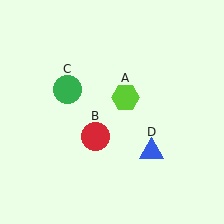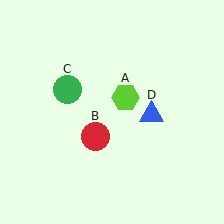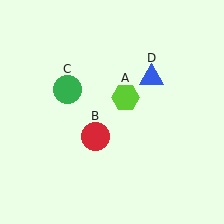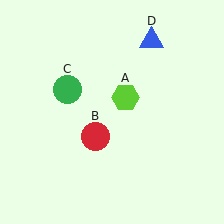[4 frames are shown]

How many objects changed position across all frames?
1 object changed position: blue triangle (object D).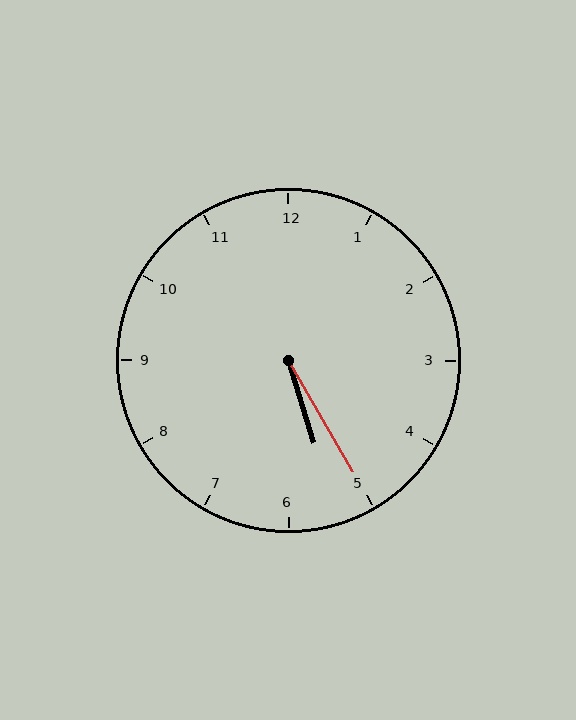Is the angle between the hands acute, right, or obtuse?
It is acute.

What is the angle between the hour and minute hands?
Approximately 12 degrees.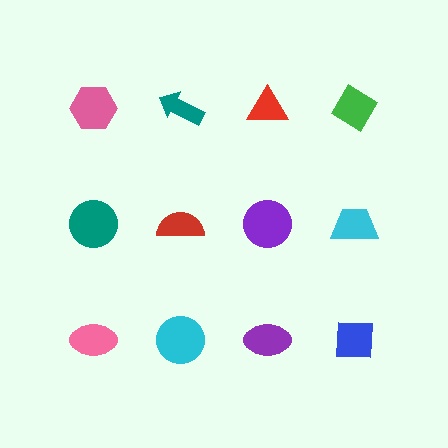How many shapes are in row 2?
4 shapes.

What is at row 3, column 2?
A cyan circle.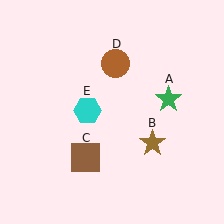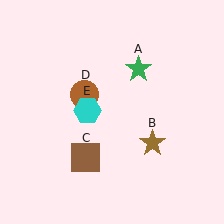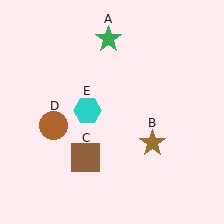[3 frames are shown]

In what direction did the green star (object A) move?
The green star (object A) moved up and to the left.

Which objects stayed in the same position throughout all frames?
Brown star (object B) and brown square (object C) and cyan hexagon (object E) remained stationary.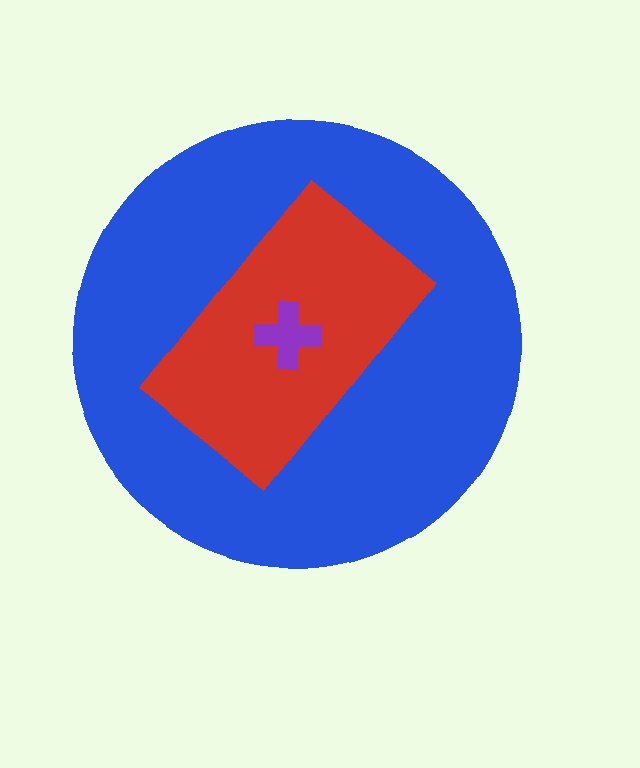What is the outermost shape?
The blue circle.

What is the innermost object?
The purple cross.